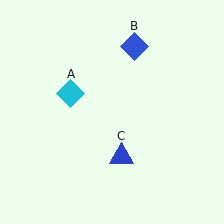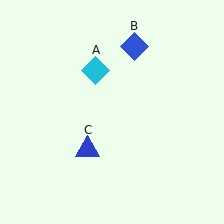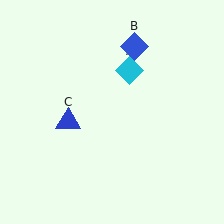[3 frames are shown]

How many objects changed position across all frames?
2 objects changed position: cyan diamond (object A), blue triangle (object C).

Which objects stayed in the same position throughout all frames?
Blue diamond (object B) remained stationary.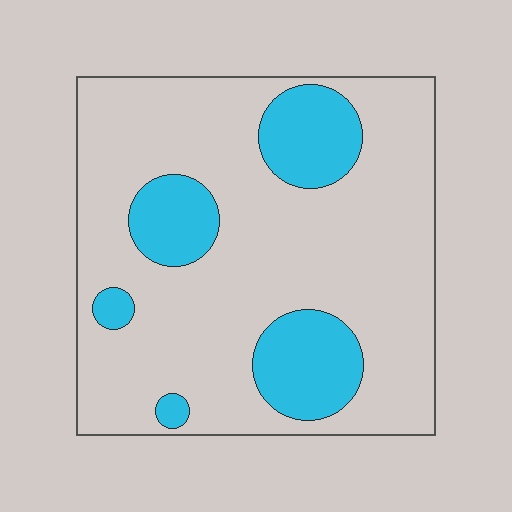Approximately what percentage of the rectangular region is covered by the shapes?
Approximately 20%.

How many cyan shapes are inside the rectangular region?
5.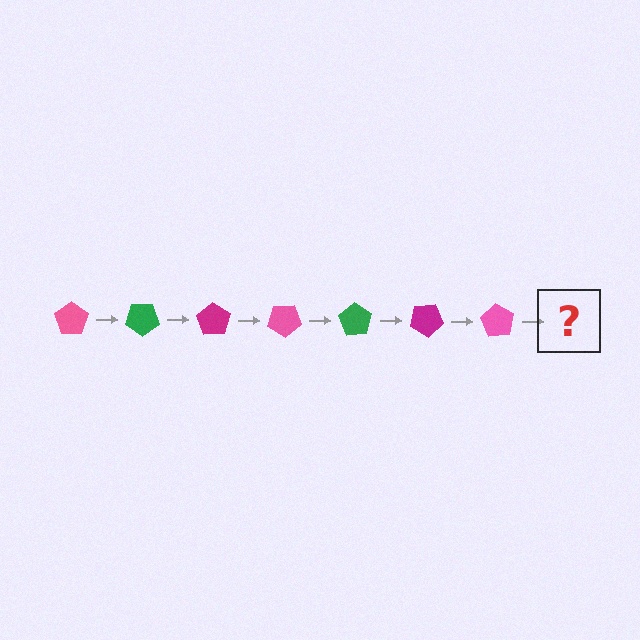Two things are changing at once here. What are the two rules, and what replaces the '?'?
The two rules are that it rotates 35 degrees each step and the color cycles through pink, green, and magenta. The '?' should be a green pentagon, rotated 245 degrees from the start.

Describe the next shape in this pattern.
It should be a green pentagon, rotated 245 degrees from the start.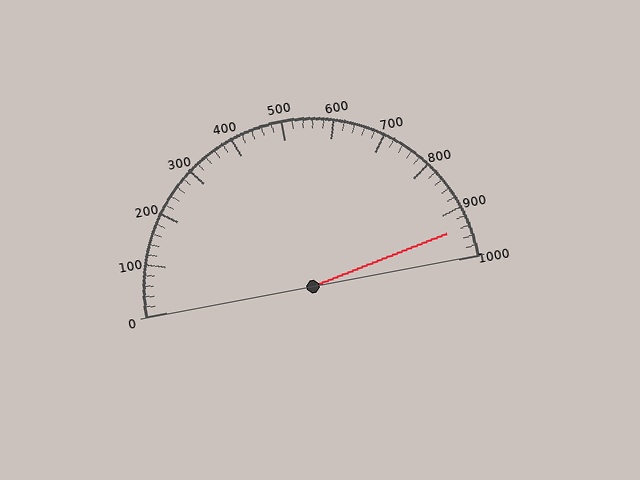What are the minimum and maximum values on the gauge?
The gauge ranges from 0 to 1000.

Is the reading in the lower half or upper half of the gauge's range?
The reading is in the upper half of the range (0 to 1000).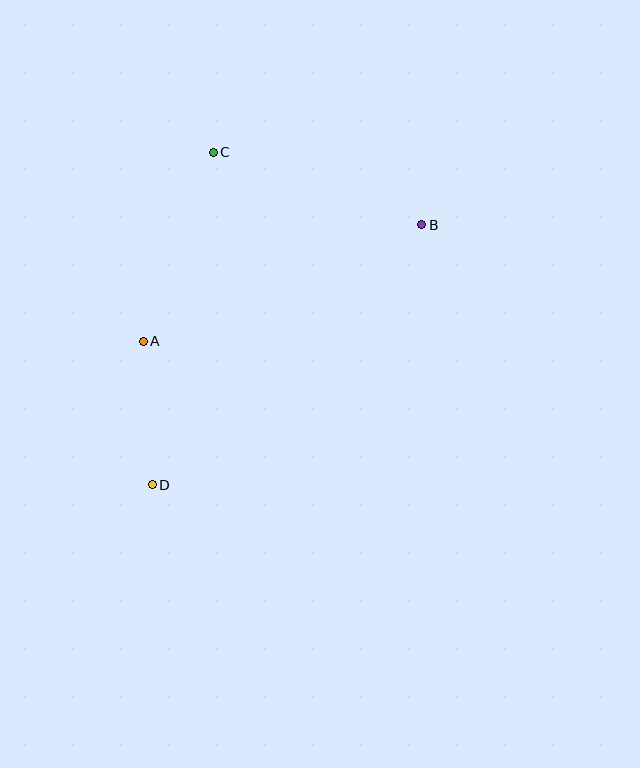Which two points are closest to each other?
Points A and D are closest to each other.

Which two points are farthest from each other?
Points B and D are farthest from each other.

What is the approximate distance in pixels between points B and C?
The distance between B and C is approximately 221 pixels.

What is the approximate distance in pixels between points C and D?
The distance between C and D is approximately 338 pixels.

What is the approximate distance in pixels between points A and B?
The distance between A and B is approximately 302 pixels.